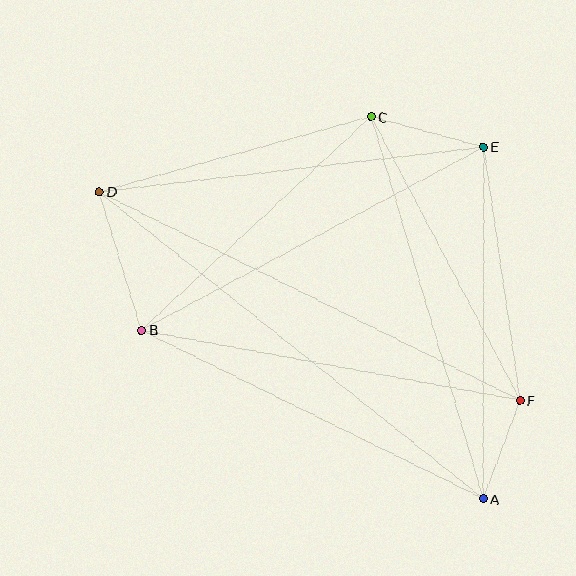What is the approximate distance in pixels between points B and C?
The distance between B and C is approximately 313 pixels.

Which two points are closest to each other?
Points A and F are closest to each other.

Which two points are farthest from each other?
Points A and D are farthest from each other.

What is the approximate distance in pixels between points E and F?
The distance between E and F is approximately 256 pixels.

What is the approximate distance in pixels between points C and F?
The distance between C and F is approximately 321 pixels.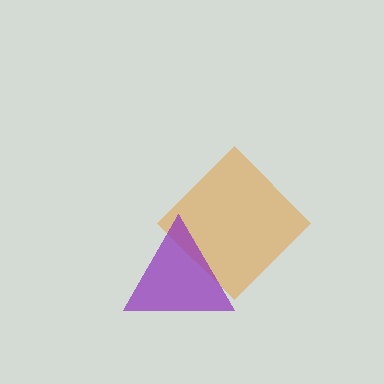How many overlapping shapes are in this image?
There are 2 overlapping shapes in the image.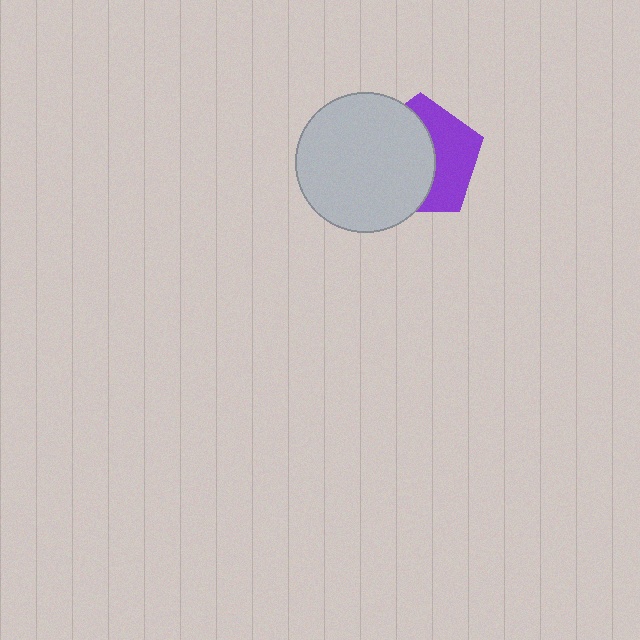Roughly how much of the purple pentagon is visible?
A small part of it is visible (roughly 44%).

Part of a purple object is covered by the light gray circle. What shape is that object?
It is a pentagon.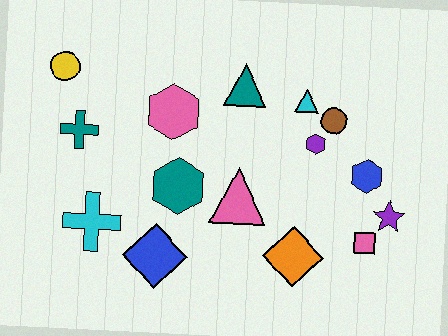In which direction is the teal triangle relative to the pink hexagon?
The teal triangle is to the right of the pink hexagon.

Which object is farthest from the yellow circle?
The purple star is farthest from the yellow circle.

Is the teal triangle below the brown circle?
No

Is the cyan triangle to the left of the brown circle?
Yes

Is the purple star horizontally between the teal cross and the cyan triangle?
No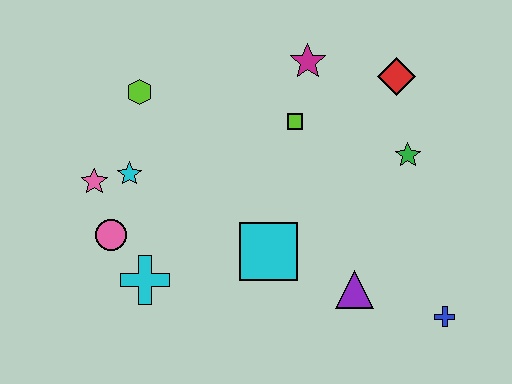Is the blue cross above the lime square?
No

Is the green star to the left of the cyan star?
No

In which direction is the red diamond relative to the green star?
The red diamond is above the green star.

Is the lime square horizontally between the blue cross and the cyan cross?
Yes